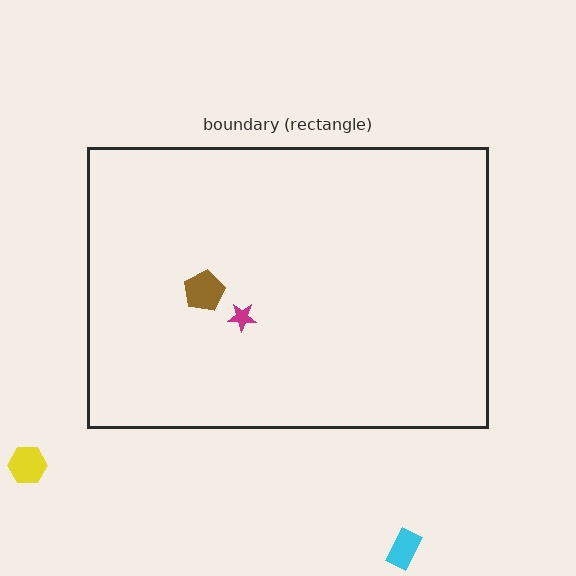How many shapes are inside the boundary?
2 inside, 2 outside.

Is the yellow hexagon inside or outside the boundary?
Outside.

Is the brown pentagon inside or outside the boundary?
Inside.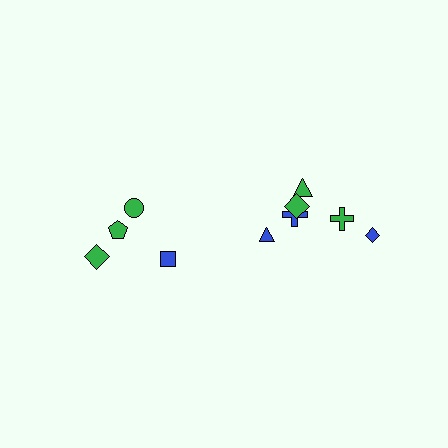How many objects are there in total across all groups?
There are 10 objects.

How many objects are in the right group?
There are 6 objects.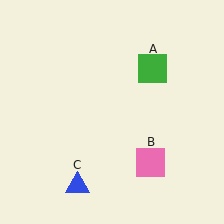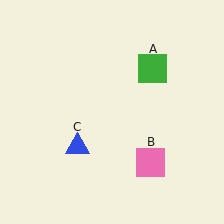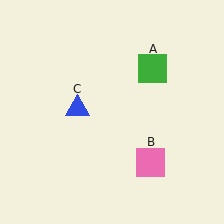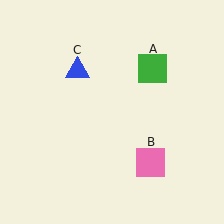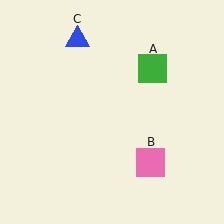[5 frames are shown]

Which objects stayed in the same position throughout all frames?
Green square (object A) and pink square (object B) remained stationary.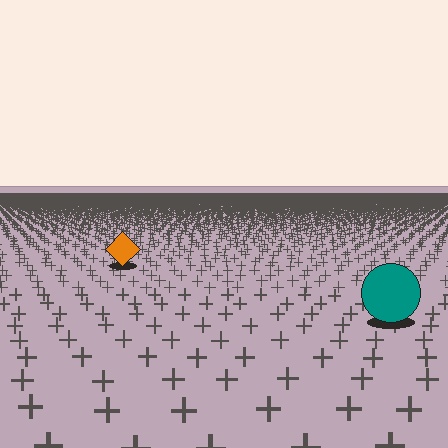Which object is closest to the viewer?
The teal circle is closest. The texture marks near it are larger and more spread out.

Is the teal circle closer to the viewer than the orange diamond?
Yes. The teal circle is closer — you can tell from the texture gradient: the ground texture is coarser near it.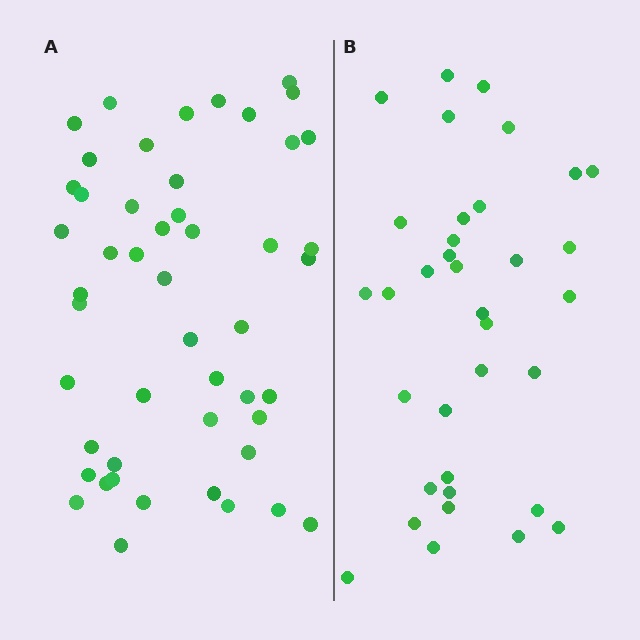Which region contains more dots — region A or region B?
Region A (the left region) has more dots.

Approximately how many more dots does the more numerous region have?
Region A has approximately 15 more dots than region B.